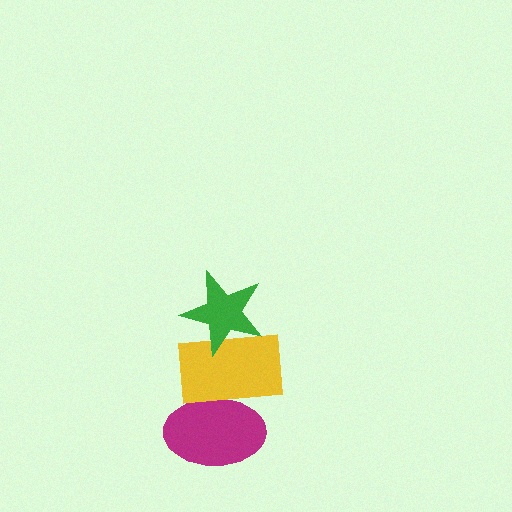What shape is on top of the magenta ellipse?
The yellow rectangle is on top of the magenta ellipse.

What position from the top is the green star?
The green star is 1st from the top.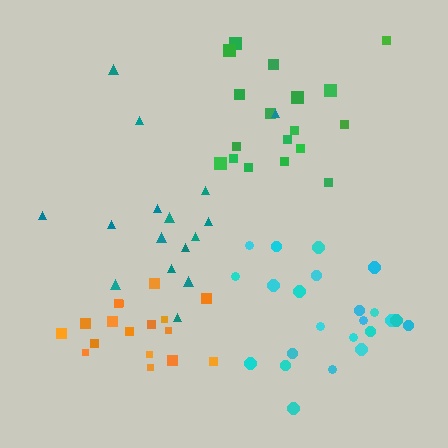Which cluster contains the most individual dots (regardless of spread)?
Cyan (23).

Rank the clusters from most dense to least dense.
orange, cyan, green, teal.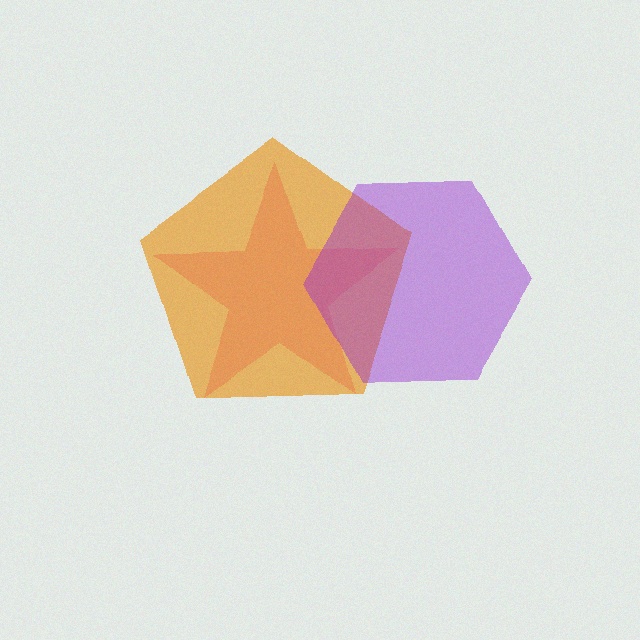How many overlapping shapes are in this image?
There are 3 overlapping shapes in the image.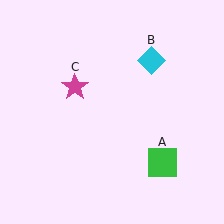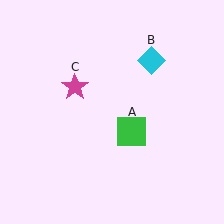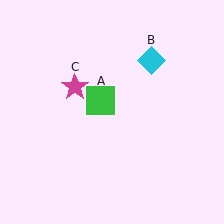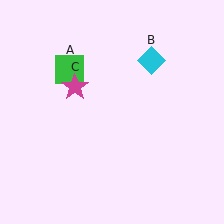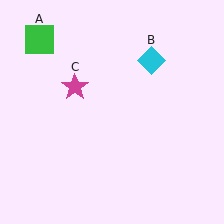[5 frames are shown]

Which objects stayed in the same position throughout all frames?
Cyan diamond (object B) and magenta star (object C) remained stationary.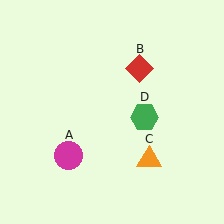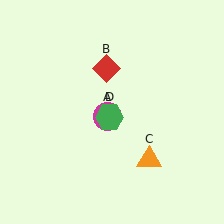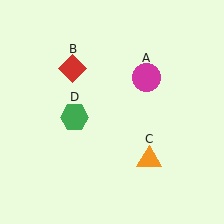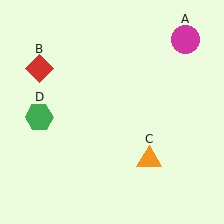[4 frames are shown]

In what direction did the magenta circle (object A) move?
The magenta circle (object A) moved up and to the right.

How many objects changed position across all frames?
3 objects changed position: magenta circle (object A), red diamond (object B), green hexagon (object D).